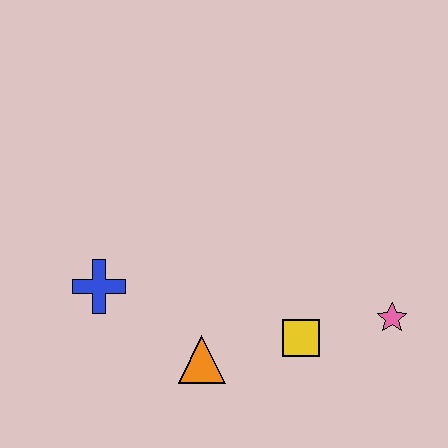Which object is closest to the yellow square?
The pink star is closest to the yellow square.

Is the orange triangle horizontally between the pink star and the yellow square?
No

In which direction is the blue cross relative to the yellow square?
The blue cross is to the left of the yellow square.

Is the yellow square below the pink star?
Yes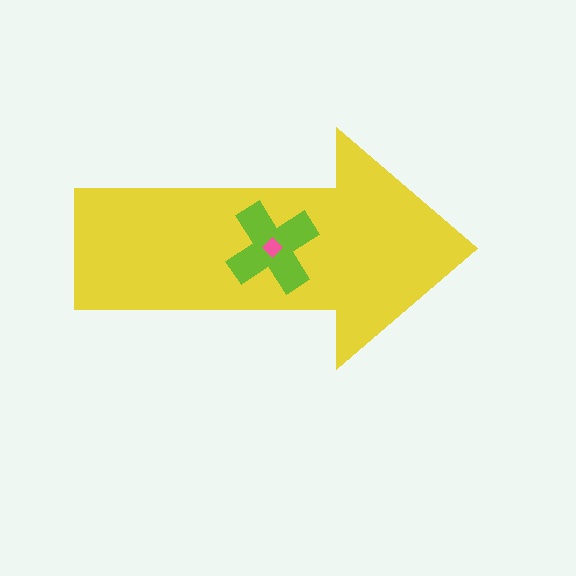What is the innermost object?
The pink diamond.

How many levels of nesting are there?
3.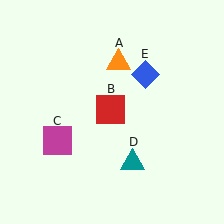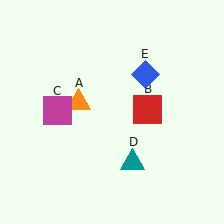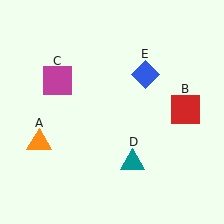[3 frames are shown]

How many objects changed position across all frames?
3 objects changed position: orange triangle (object A), red square (object B), magenta square (object C).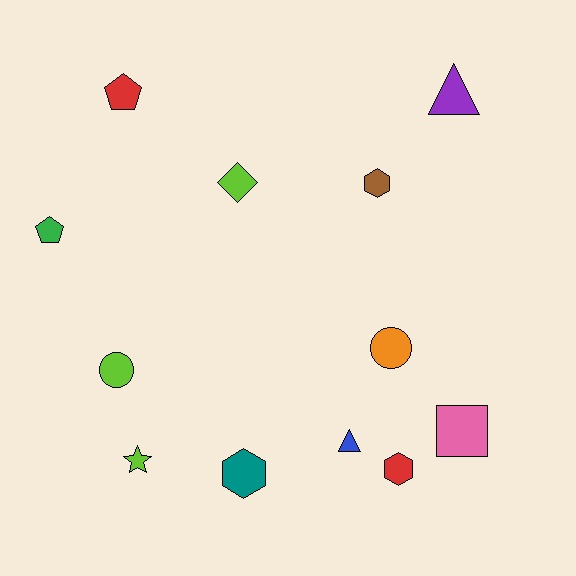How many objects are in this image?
There are 12 objects.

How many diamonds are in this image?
There is 1 diamond.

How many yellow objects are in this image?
There are no yellow objects.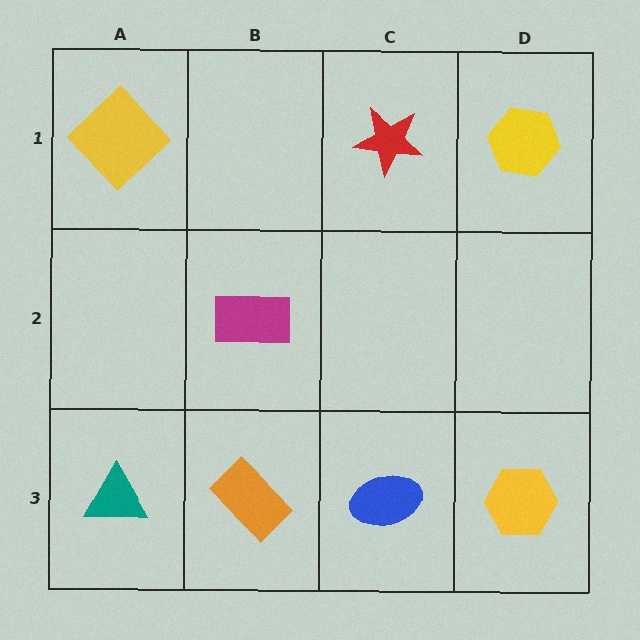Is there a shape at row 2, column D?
No, that cell is empty.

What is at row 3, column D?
A yellow hexagon.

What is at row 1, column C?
A red star.